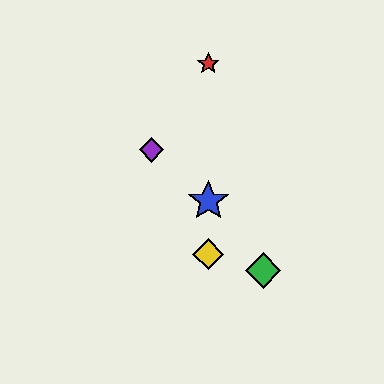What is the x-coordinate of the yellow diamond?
The yellow diamond is at x≈208.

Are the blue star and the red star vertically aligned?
Yes, both are at x≈208.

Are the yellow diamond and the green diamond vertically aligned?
No, the yellow diamond is at x≈208 and the green diamond is at x≈263.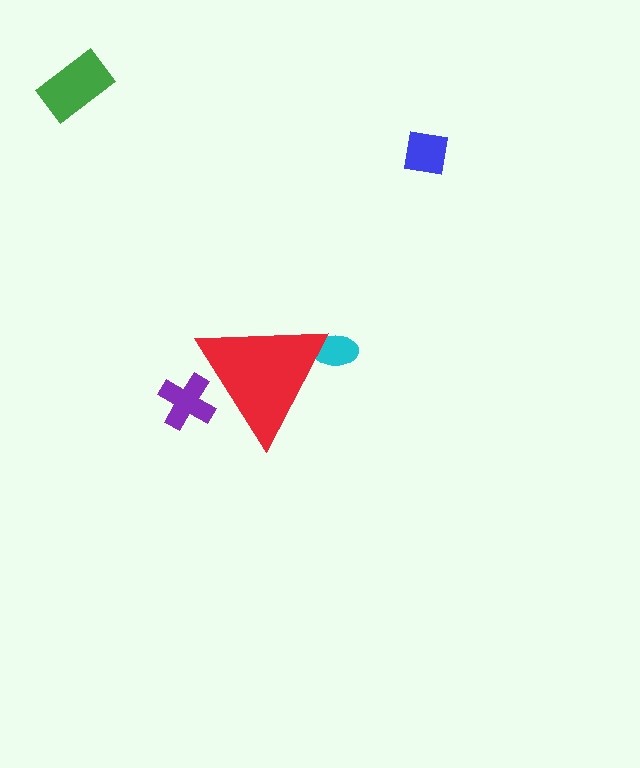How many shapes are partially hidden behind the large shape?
2 shapes are partially hidden.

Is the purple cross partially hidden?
Yes, the purple cross is partially hidden behind the red triangle.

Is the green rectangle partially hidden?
No, the green rectangle is fully visible.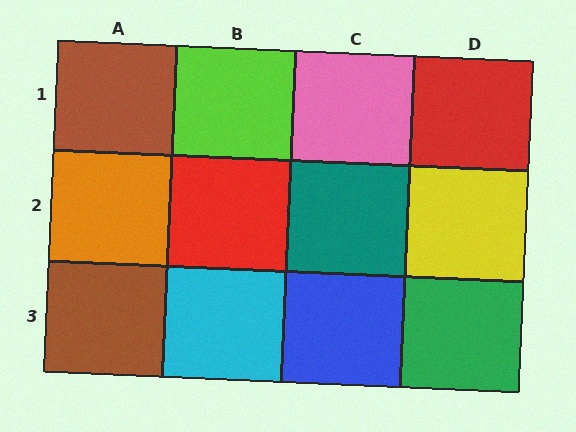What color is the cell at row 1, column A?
Brown.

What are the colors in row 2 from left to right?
Orange, red, teal, yellow.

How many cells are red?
2 cells are red.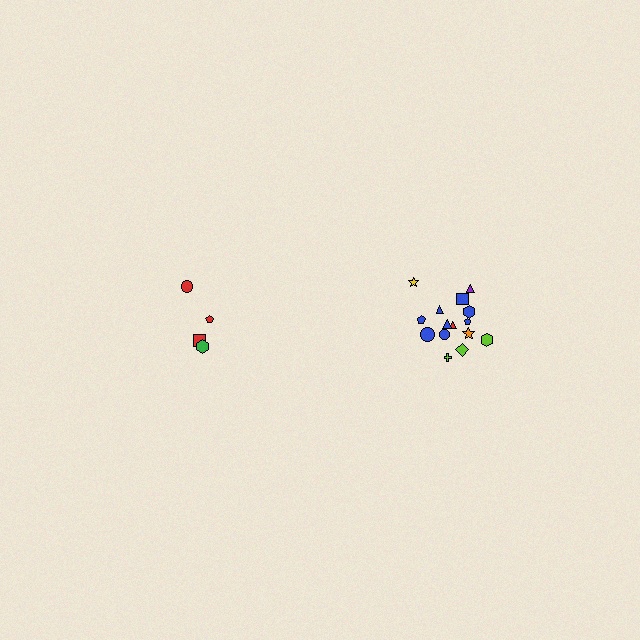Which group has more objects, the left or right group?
The right group.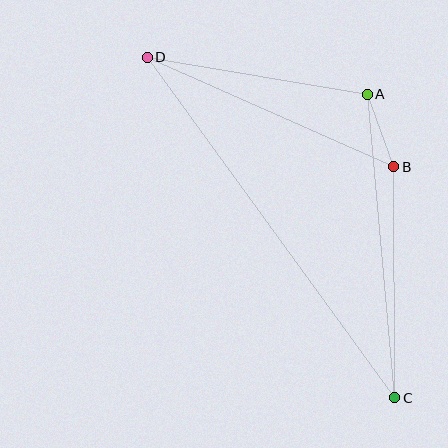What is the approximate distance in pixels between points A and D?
The distance between A and D is approximately 223 pixels.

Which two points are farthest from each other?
Points C and D are farthest from each other.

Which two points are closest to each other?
Points A and B are closest to each other.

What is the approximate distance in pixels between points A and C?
The distance between A and C is approximately 305 pixels.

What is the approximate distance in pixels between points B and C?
The distance between B and C is approximately 231 pixels.